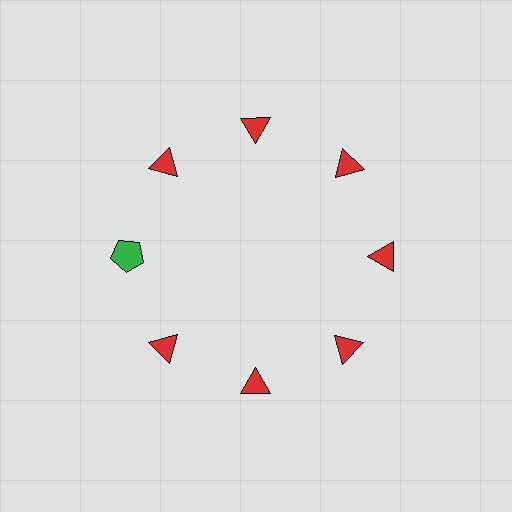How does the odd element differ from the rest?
It differs in both color (green instead of red) and shape (pentagon instead of triangle).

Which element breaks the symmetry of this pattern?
The green pentagon at roughly the 9 o'clock position breaks the symmetry. All other shapes are red triangles.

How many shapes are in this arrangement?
There are 8 shapes arranged in a ring pattern.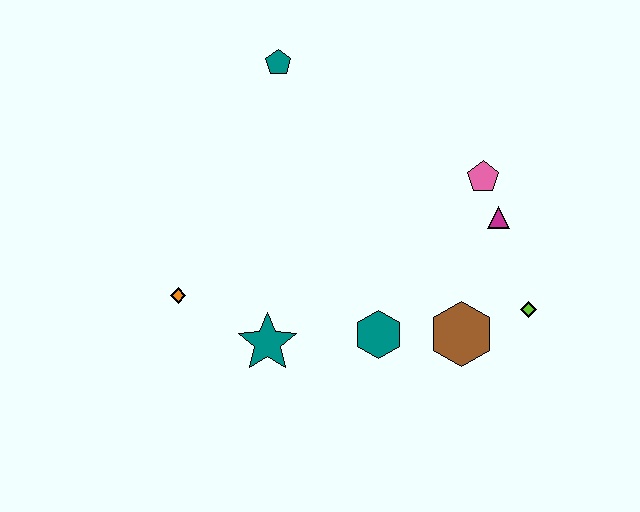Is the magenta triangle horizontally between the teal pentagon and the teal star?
No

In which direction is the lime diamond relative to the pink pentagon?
The lime diamond is below the pink pentagon.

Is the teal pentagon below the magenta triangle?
No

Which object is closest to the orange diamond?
The teal star is closest to the orange diamond.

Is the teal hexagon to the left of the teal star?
No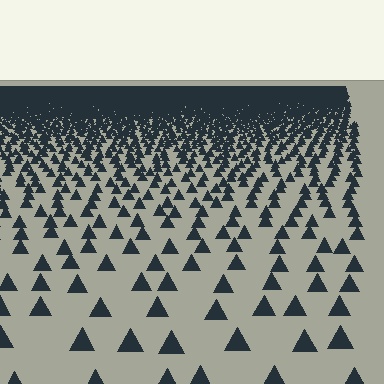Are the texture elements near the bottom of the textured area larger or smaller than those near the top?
Larger. Near the bottom, elements are closer to the viewer and appear at a bigger on-screen size.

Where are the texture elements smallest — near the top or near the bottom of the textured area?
Near the top.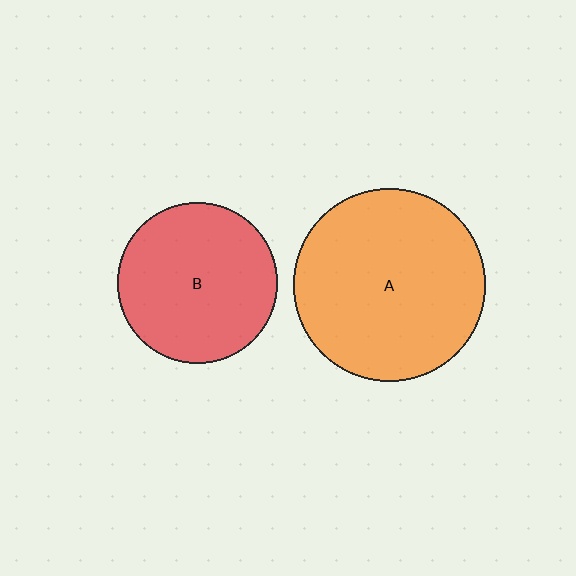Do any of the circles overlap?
No, none of the circles overlap.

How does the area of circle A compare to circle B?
Approximately 1.4 times.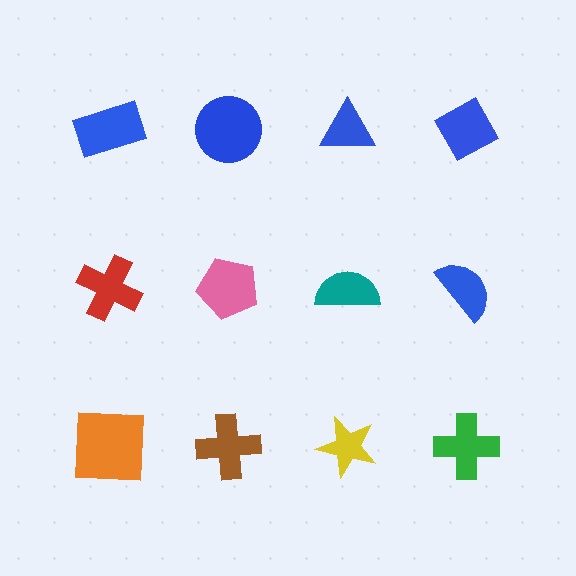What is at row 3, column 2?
A brown cross.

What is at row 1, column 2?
A blue circle.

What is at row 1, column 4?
A blue diamond.